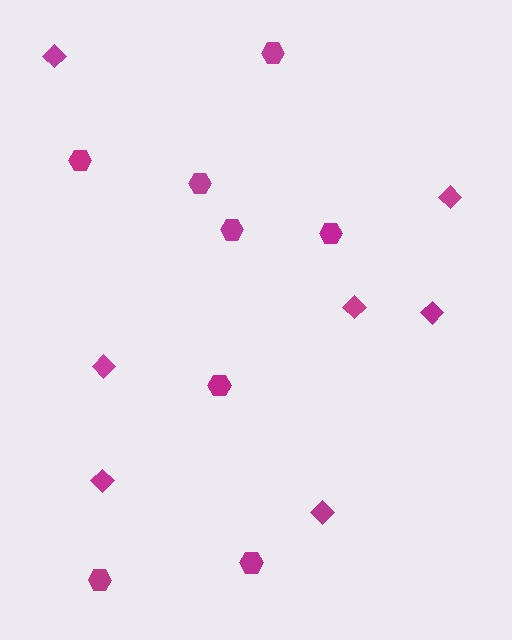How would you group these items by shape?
There are 2 groups: one group of diamonds (7) and one group of hexagons (8).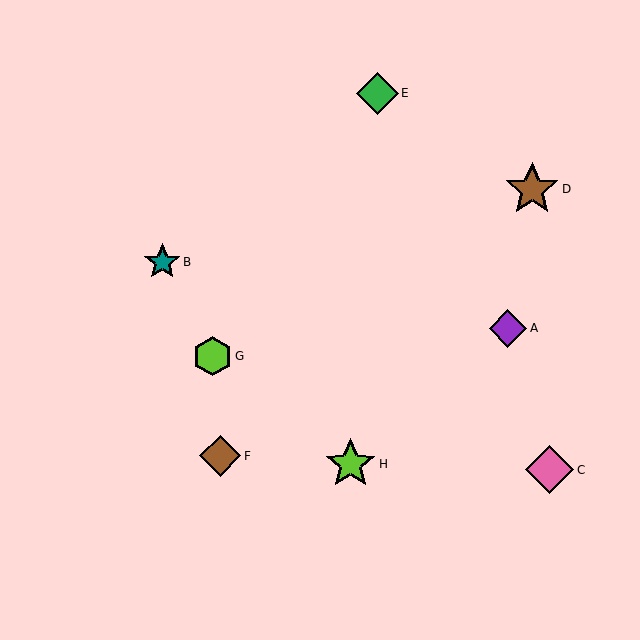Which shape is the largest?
The brown star (labeled D) is the largest.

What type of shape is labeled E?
Shape E is a green diamond.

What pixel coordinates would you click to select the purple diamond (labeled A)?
Click at (508, 328) to select the purple diamond A.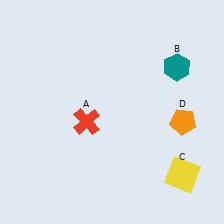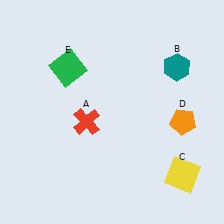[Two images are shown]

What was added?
A green square (E) was added in Image 2.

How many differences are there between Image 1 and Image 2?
There is 1 difference between the two images.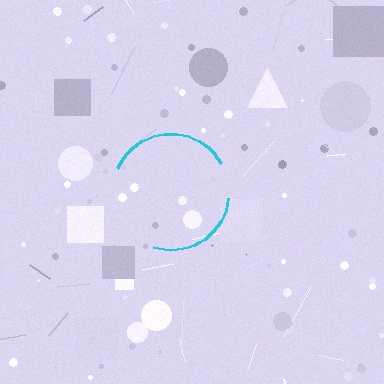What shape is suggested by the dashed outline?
The dashed outline suggests a circle.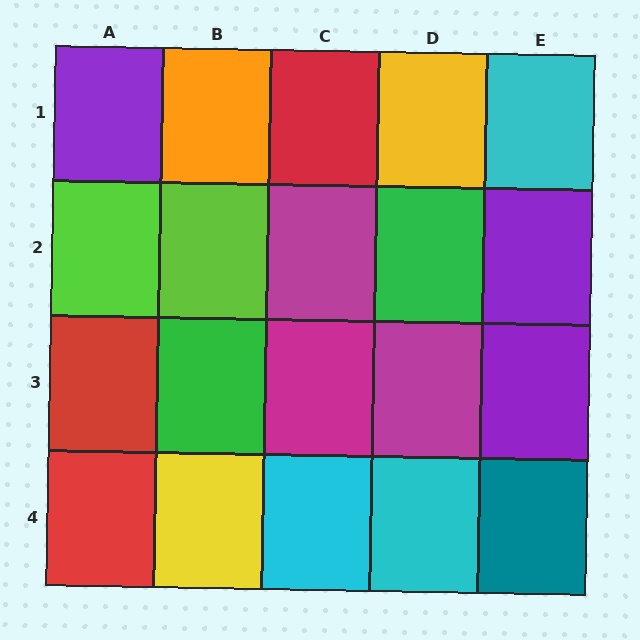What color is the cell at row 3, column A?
Red.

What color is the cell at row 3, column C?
Magenta.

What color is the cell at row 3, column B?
Green.